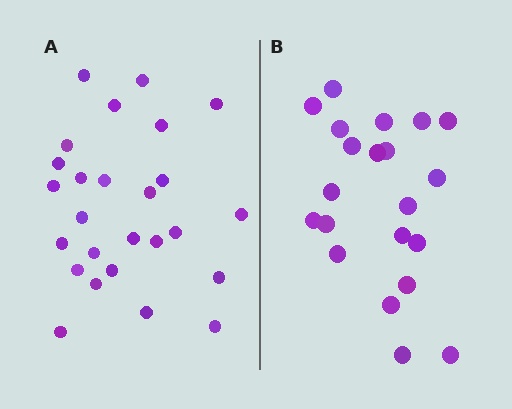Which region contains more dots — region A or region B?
Region A (the left region) has more dots.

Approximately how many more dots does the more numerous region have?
Region A has about 5 more dots than region B.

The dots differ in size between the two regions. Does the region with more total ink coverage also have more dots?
No. Region B has more total ink coverage because its dots are larger, but region A actually contains more individual dots. Total area can be misleading — the number of items is what matters here.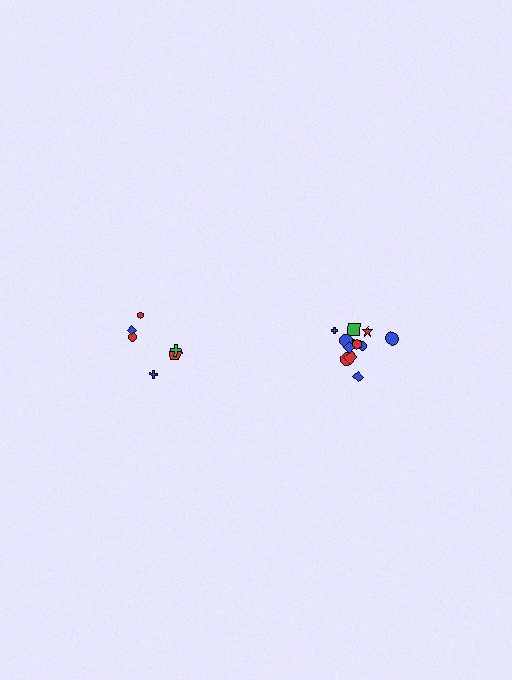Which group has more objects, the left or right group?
The right group.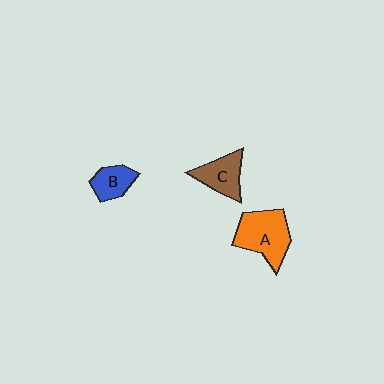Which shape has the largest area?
Shape A (orange).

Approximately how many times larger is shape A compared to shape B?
Approximately 2.0 times.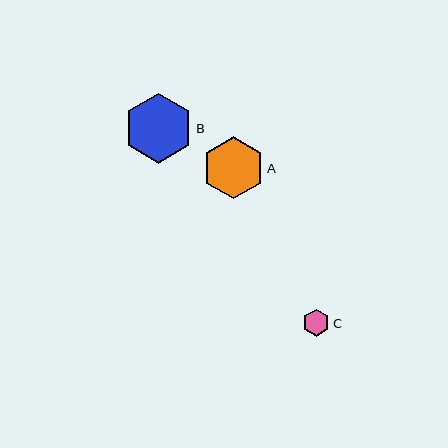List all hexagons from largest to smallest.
From largest to smallest: B, A, C.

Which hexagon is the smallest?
Hexagon C is the smallest with a size of approximately 27 pixels.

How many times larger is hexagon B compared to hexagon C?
Hexagon B is approximately 2.6 times the size of hexagon C.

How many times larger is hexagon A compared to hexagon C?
Hexagon A is approximately 2.3 times the size of hexagon C.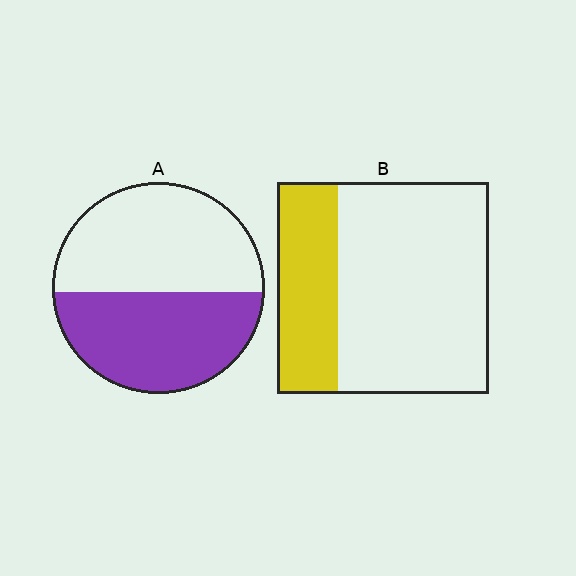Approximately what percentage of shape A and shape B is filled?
A is approximately 50% and B is approximately 30%.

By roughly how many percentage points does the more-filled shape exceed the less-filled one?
By roughly 20 percentage points (A over B).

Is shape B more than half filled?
No.